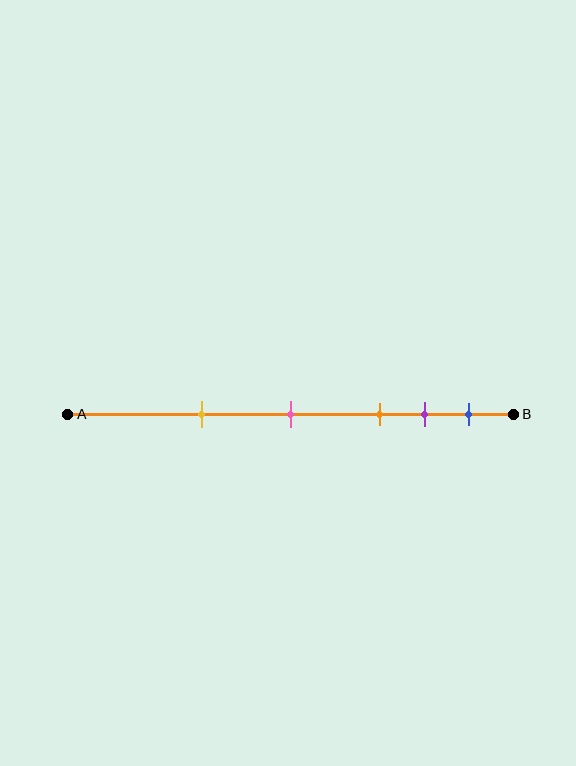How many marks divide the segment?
There are 5 marks dividing the segment.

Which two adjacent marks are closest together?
The purple and blue marks are the closest adjacent pair.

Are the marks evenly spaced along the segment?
No, the marks are not evenly spaced.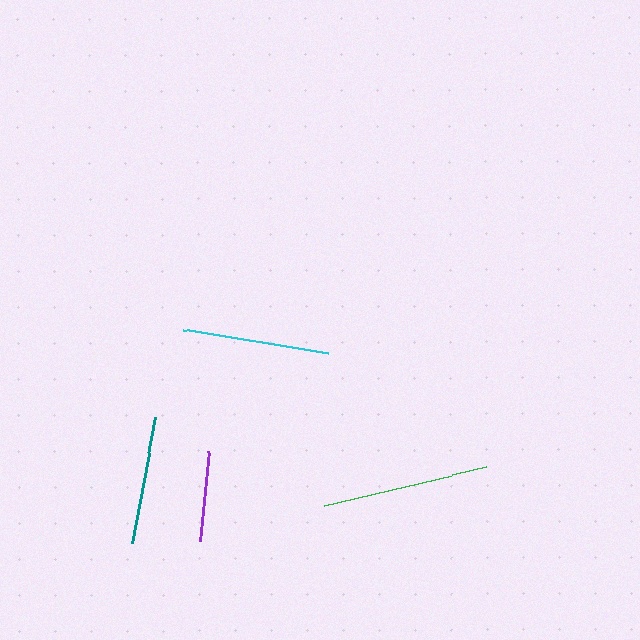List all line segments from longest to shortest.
From longest to shortest: green, cyan, teal, purple.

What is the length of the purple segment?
The purple segment is approximately 90 pixels long.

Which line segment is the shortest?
The purple line is the shortest at approximately 90 pixels.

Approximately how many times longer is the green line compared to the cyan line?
The green line is approximately 1.1 times the length of the cyan line.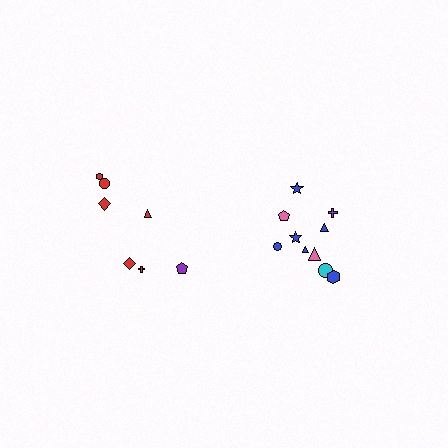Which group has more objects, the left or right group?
The right group.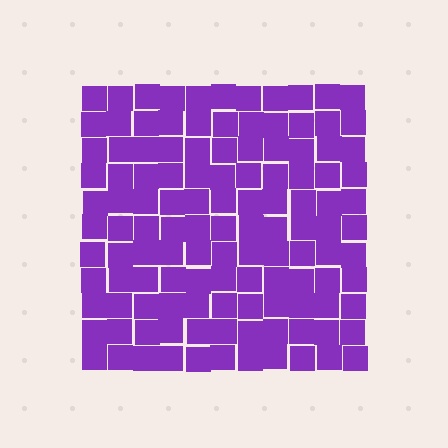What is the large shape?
The large shape is a square.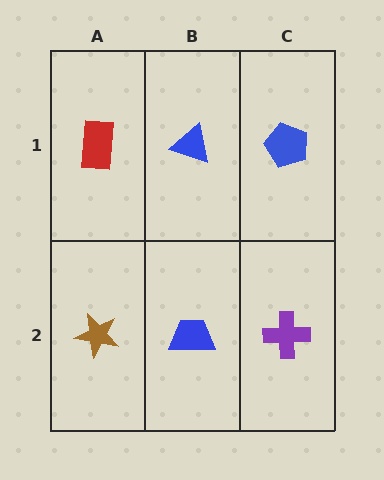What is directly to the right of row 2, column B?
A purple cross.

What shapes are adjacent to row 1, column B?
A blue trapezoid (row 2, column B), a red rectangle (row 1, column A), a blue pentagon (row 1, column C).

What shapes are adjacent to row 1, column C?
A purple cross (row 2, column C), a blue triangle (row 1, column B).